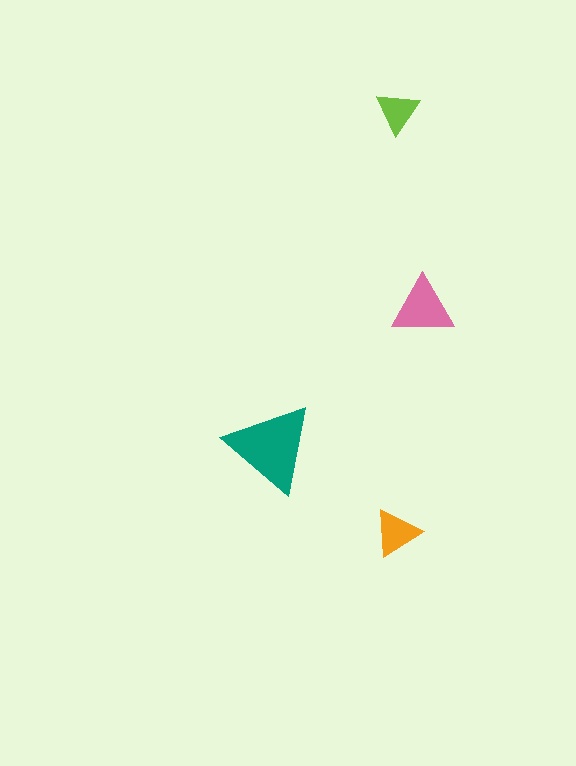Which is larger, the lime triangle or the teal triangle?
The teal one.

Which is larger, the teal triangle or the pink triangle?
The teal one.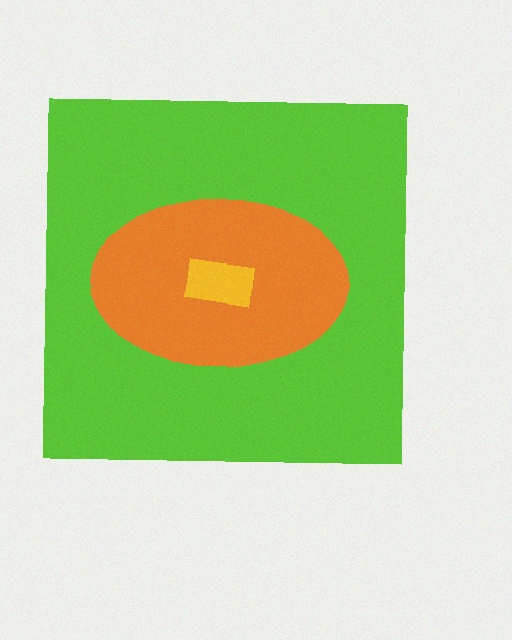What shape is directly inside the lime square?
The orange ellipse.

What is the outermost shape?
The lime square.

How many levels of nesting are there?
3.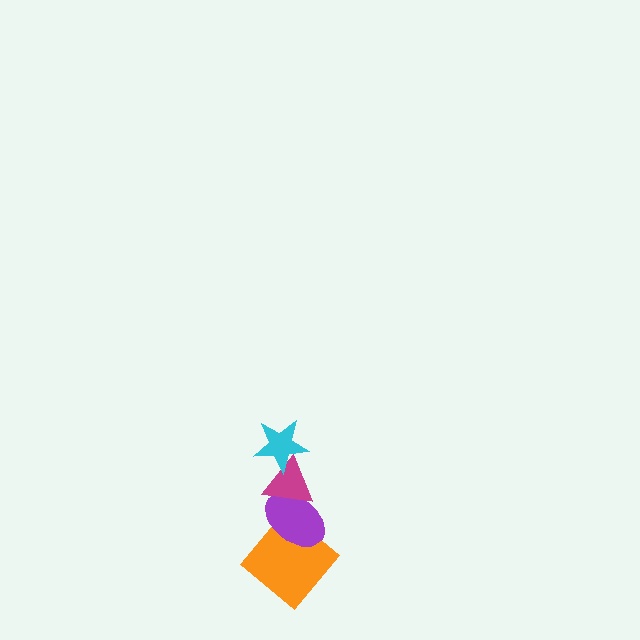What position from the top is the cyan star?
The cyan star is 1st from the top.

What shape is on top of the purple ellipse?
The magenta triangle is on top of the purple ellipse.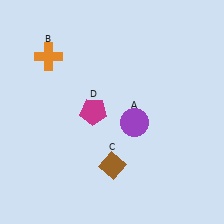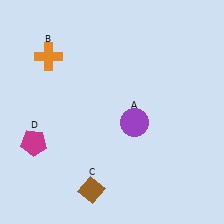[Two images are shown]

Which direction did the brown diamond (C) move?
The brown diamond (C) moved down.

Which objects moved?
The objects that moved are: the brown diamond (C), the magenta pentagon (D).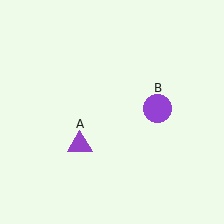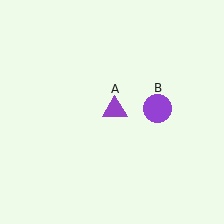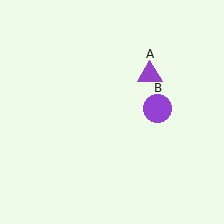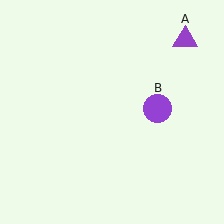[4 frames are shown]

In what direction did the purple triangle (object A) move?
The purple triangle (object A) moved up and to the right.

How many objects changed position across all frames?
1 object changed position: purple triangle (object A).